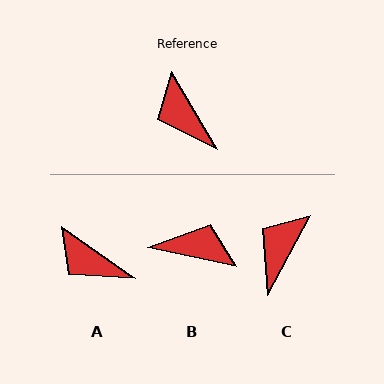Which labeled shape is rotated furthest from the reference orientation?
B, about 133 degrees away.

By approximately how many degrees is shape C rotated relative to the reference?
Approximately 58 degrees clockwise.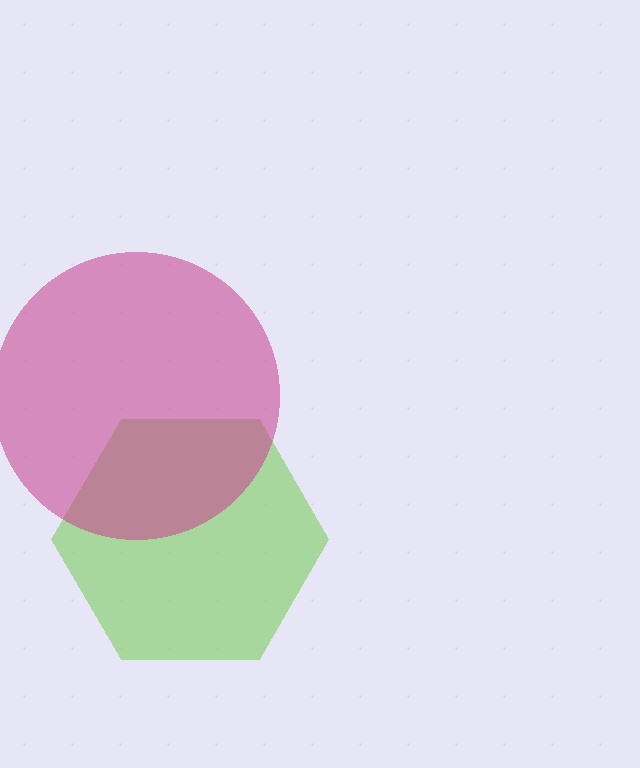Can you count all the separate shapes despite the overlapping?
Yes, there are 2 separate shapes.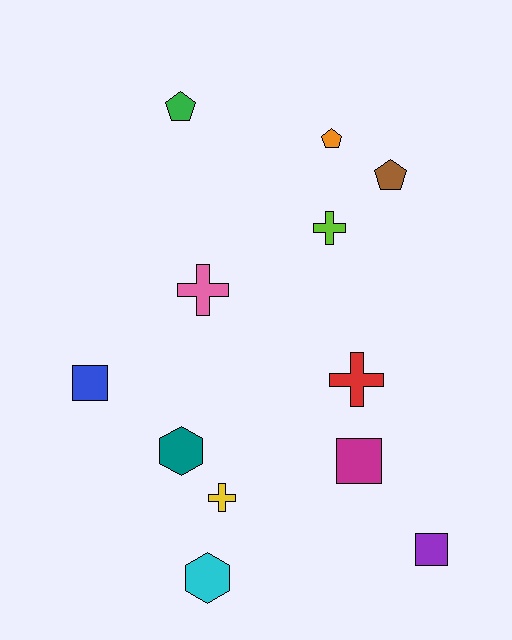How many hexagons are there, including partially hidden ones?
There are 2 hexagons.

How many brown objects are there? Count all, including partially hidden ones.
There is 1 brown object.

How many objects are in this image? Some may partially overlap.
There are 12 objects.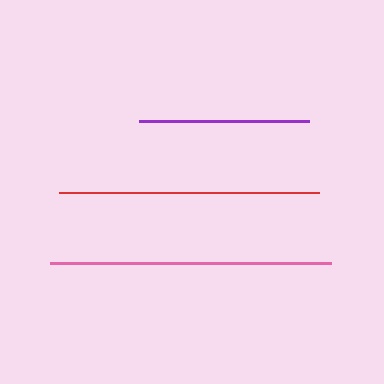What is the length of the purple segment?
The purple segment is approximately 171 pixels long.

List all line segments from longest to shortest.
From longest to shortest: pink, red, purple.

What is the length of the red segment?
The red segment is approximately 260 pixels long.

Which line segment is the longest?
The pink line is the longest at approximately 281 pixels.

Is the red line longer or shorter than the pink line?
The pink line is longer than the red line.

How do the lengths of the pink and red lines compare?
The pink and red lines are approximately the same length.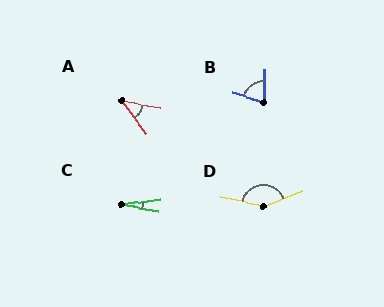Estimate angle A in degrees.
Approximately 43 degrees.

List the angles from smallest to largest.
C (16°), A (43°), B (76°), D (147°).